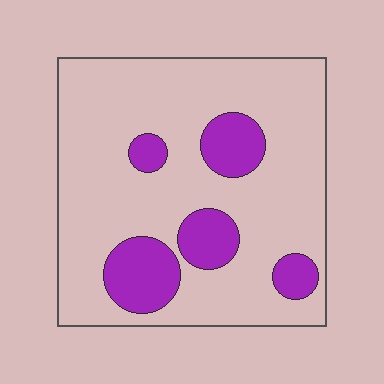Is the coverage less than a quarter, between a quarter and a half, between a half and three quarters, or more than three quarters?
Less than a quarter.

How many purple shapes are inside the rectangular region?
5.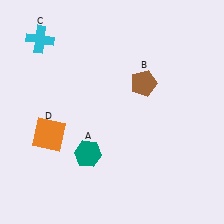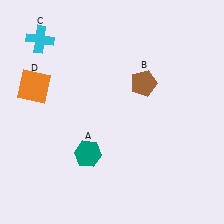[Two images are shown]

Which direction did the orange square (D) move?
The orange square (D) moved up.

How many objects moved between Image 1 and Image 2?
1 object moved between the two images.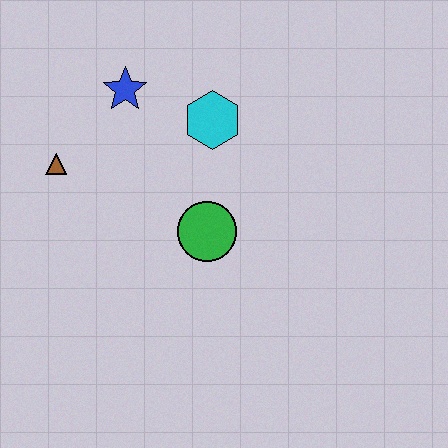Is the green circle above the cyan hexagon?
No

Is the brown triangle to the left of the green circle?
Yes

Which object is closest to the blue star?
The cyan hexagon is closest to the blue star.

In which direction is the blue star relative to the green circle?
The blue star is above the green circle.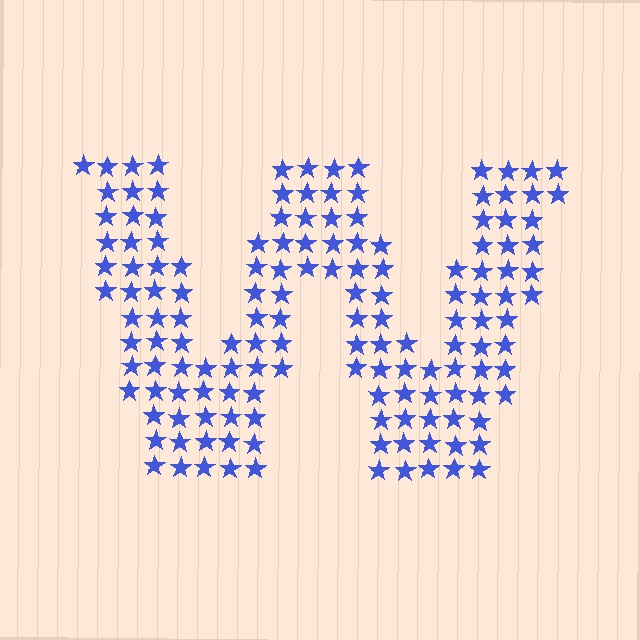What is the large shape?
The large shape is the letter W.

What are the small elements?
The small elements are stars.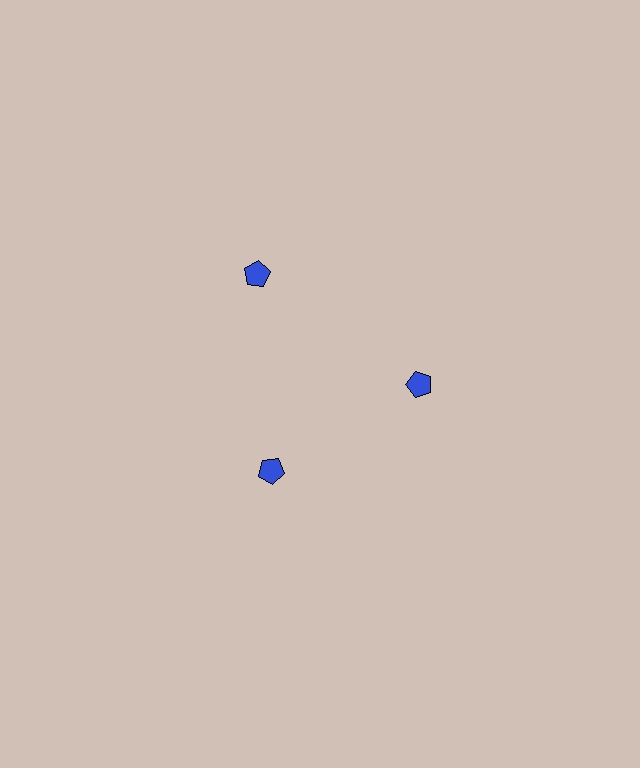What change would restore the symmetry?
The symmetry would be restored by moving it inward, back onto the ring so that all 3 pentagons sit at equal angles and equal distance from the center.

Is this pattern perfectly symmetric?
No. The 3 blue pentagons are arranged in a ring, but one element near the 11 o'clock position is pushed outward from the center, breaking the 3-fold rotational symmetry.